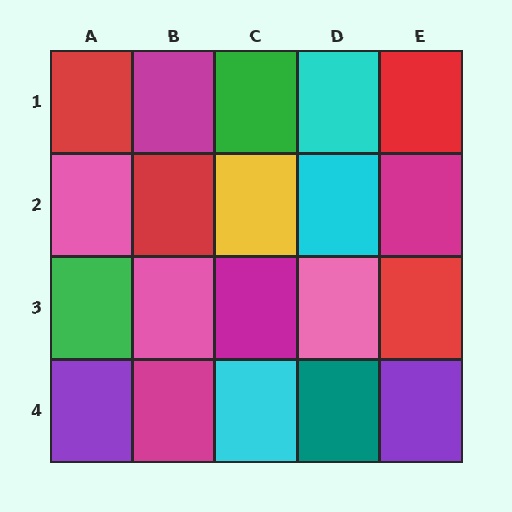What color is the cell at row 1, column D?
Cyan.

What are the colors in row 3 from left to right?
Green, pink, magenta, pink, red.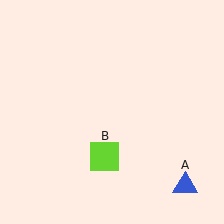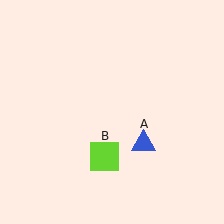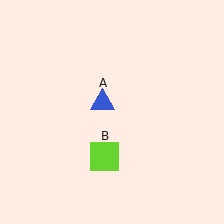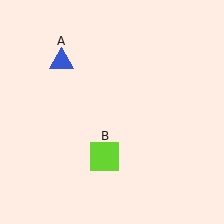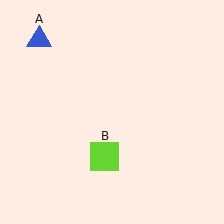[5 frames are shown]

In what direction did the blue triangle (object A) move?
The blue triangle (object A) moved up and to the left.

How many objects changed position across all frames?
1 object changed position: blue triangle (object A).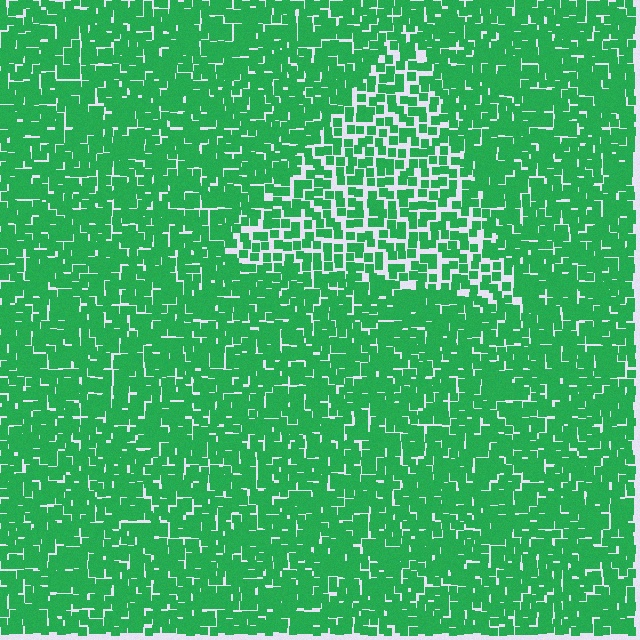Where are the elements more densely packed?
The elements are more densely packed outside the triangle boundary.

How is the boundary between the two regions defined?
The boundary is defined by a change in element density (approximately 1.7x ratio). All elements are the same color, size, and shape.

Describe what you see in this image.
The image contains small green elements arranged at two different densities. A triangle-shaped region is visible where the elements are less densely packed than the surrounding area.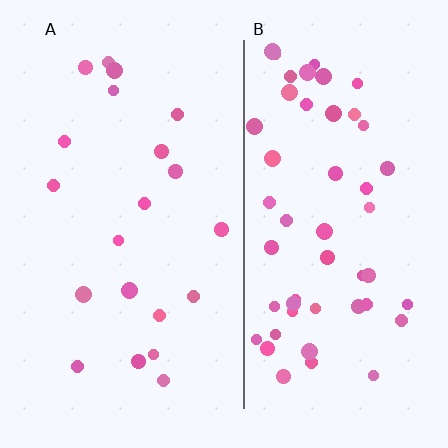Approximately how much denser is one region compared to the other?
Approximately 2.5× — region B over region A.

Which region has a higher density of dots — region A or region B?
B (the right).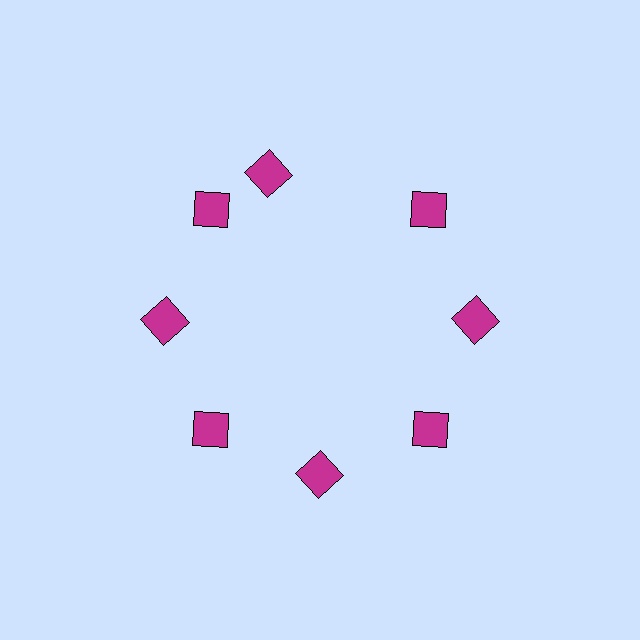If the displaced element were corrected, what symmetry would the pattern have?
It would have 8-fold rotational symmetry — the pattern would map onto itself every 45 degrees.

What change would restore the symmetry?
The symmetry would be restored by rotating it back into even spacing with its neighbors so that all 8 diamonds sit at equal angles and equal distance from the center.